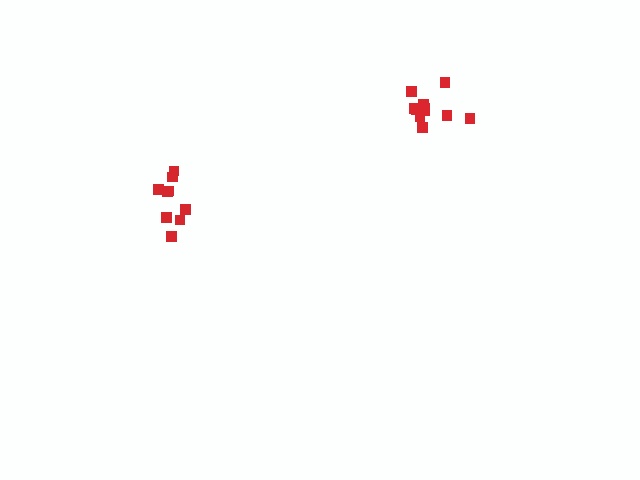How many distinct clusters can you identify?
There are 2 distinct clusters.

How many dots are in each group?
Group 1: 9 dots, Group 2: 12 dots (21 total).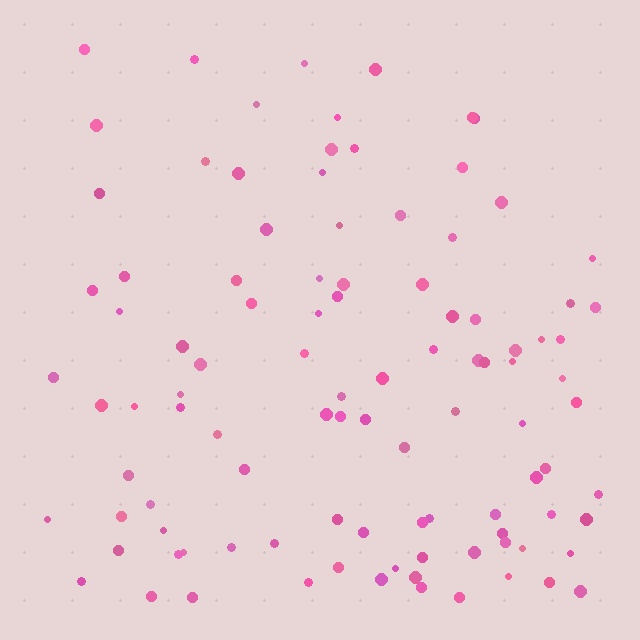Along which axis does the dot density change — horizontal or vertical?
Vertical.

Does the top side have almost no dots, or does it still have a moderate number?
Still a moderate number, just noticeably fewer than the bottom.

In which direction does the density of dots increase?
From top to bottom, with the bottom side densest.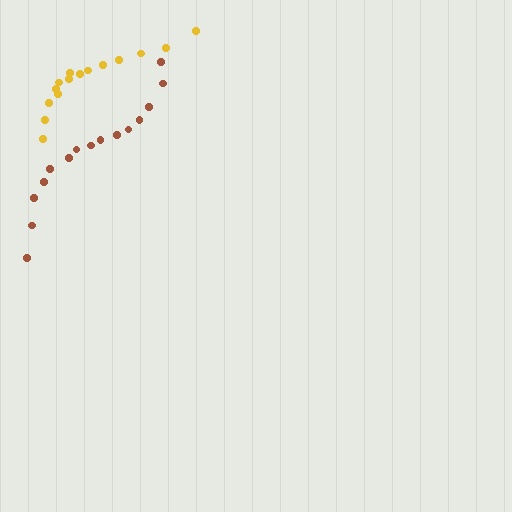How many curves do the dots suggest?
There are 2 distinct paths.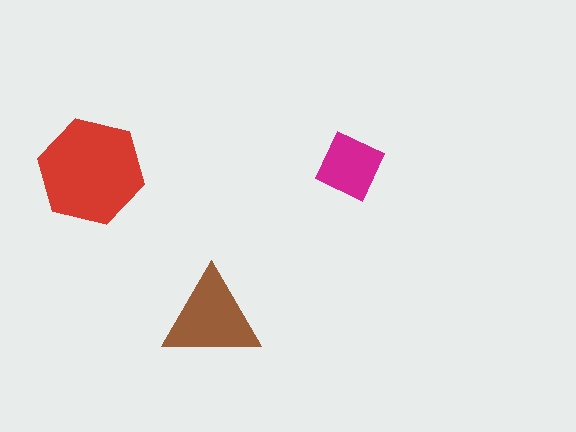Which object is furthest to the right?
The magenta square is rightmost.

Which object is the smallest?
The magenta square.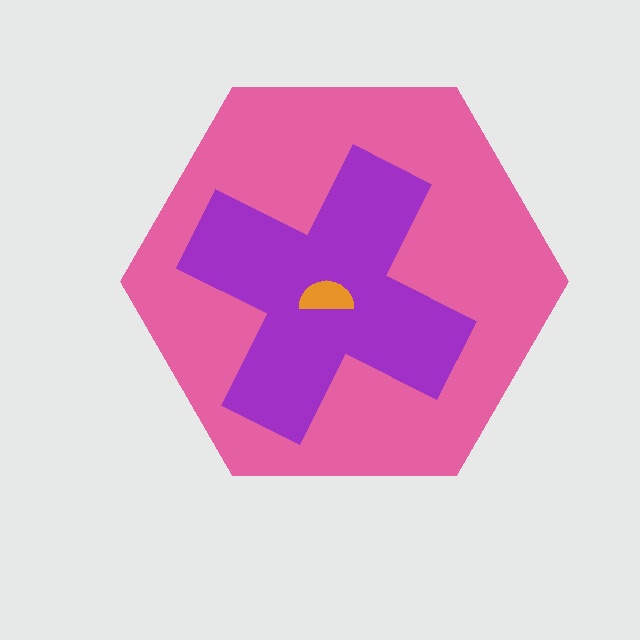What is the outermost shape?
The pink hexagon.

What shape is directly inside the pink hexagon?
The purple cross.